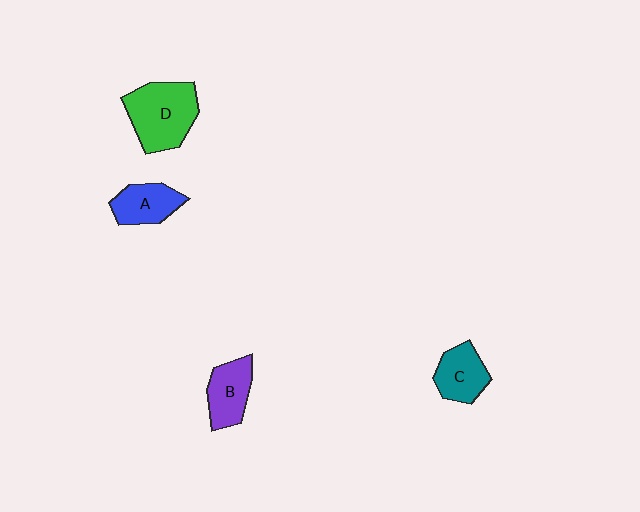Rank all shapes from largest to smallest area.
From largest to smallest: D (green), B (purple), C (teal), A (blue).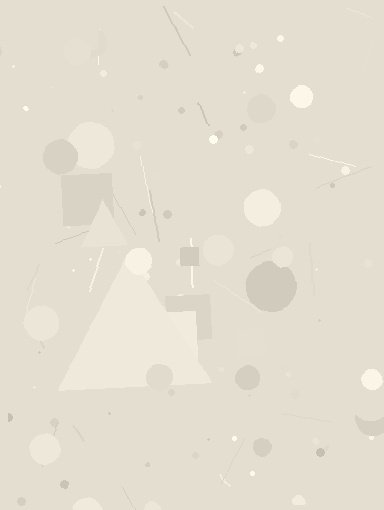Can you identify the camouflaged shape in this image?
The camouflaged shape is a triangle.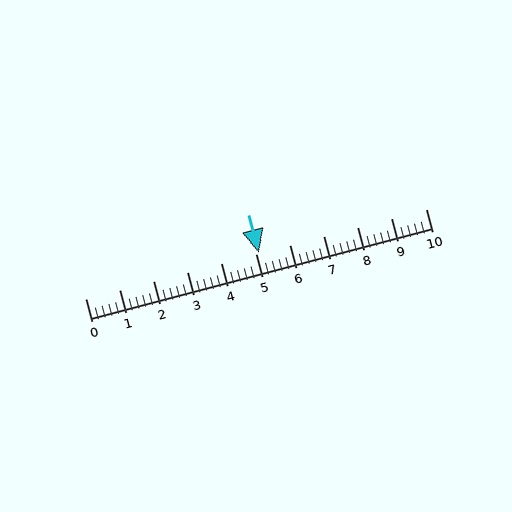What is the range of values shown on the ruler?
The ruler shows values from 0 to 10.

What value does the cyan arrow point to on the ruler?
The cyan arrow points to approximately 5.1.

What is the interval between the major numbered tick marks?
The major tick marks are spaced 1 units apart.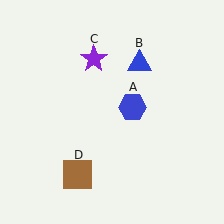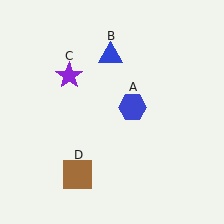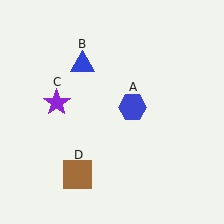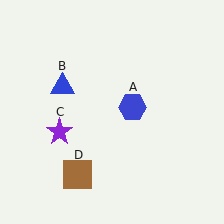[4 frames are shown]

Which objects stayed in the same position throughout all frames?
Blue hexagon (object A) and brown square (object D) remained stationary.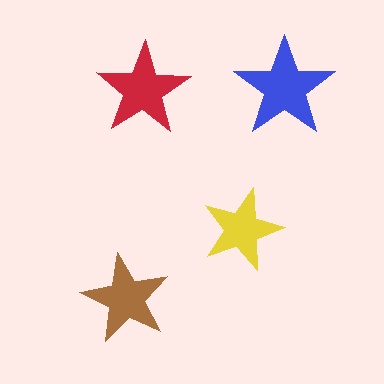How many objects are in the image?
There are 4 objects in the image.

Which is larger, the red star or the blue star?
The blue one.